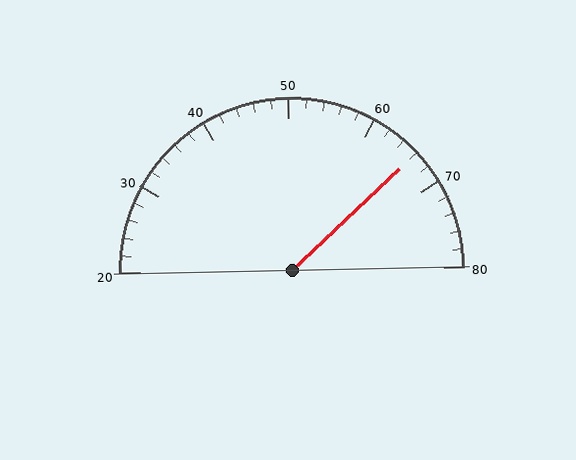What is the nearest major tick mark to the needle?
The nearest major tick mark is 70.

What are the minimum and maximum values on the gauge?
The gauge ranges from 20 to 80.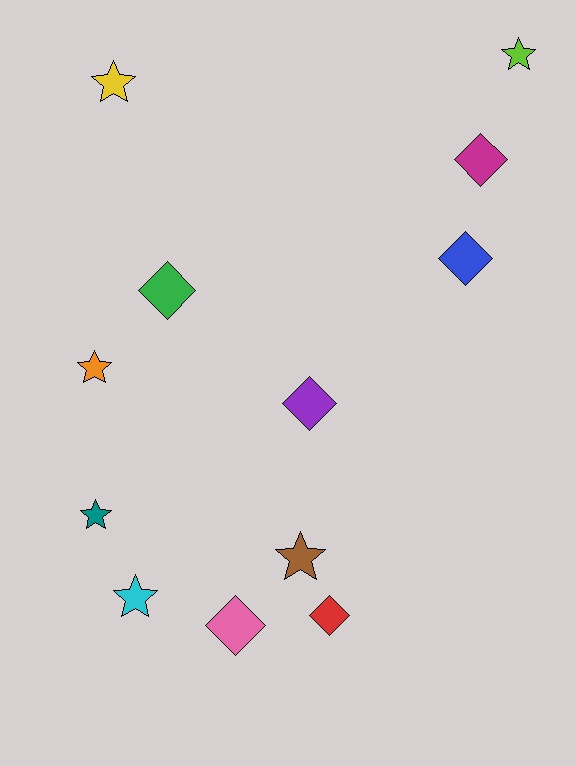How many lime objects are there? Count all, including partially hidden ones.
There is 1 lime object.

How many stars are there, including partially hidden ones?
There are 6 stars.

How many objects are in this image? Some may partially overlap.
There are 12 objects.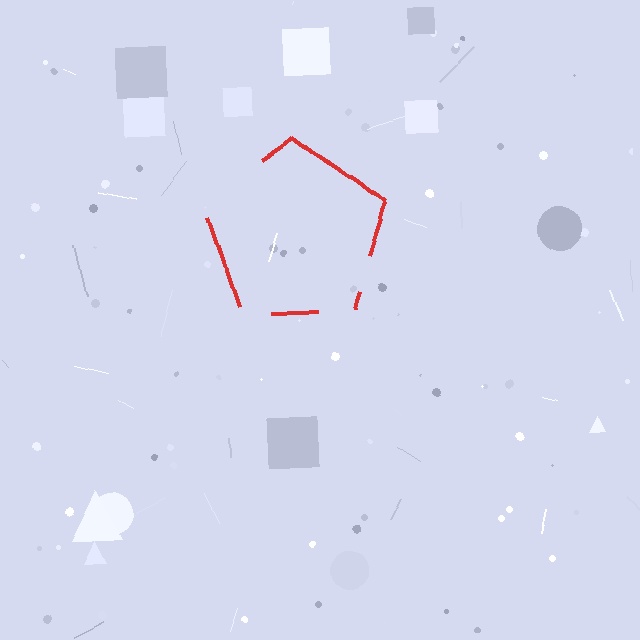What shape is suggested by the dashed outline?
The dashed outline suggests a pentagon.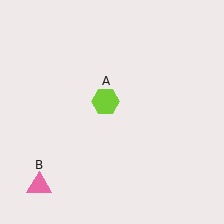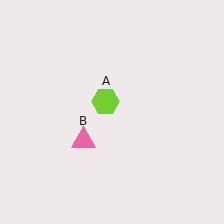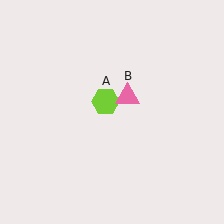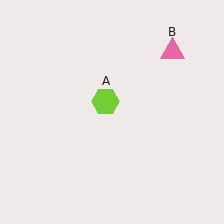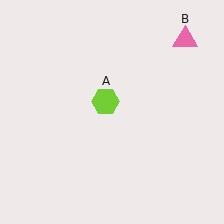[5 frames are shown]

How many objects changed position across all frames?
1 object changed position: pink triangle (object B).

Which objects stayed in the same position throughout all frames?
Lime hexagon (object A) remained stationary.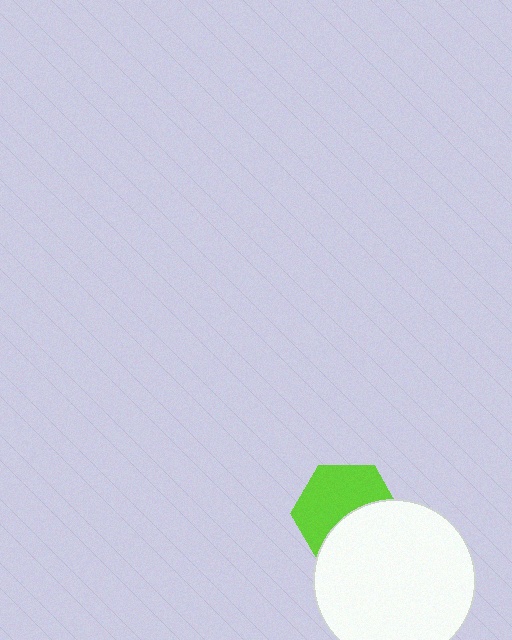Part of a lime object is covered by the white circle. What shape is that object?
It is a hexagon.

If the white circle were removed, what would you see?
You would see the complete lime hexagon.